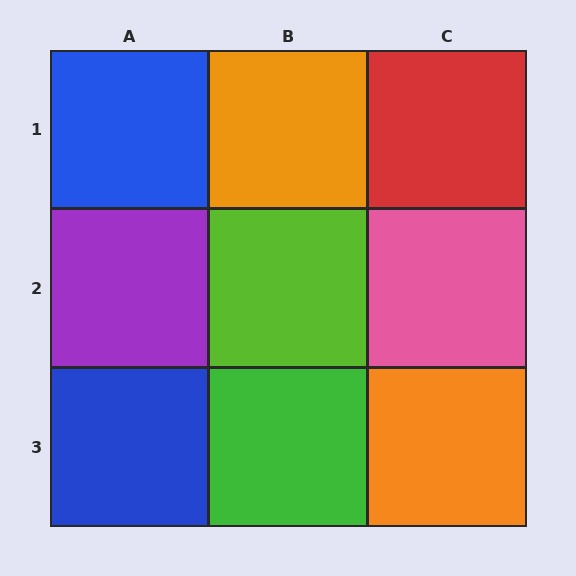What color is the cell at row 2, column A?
Purple.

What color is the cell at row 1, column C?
Red.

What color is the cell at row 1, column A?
Blue.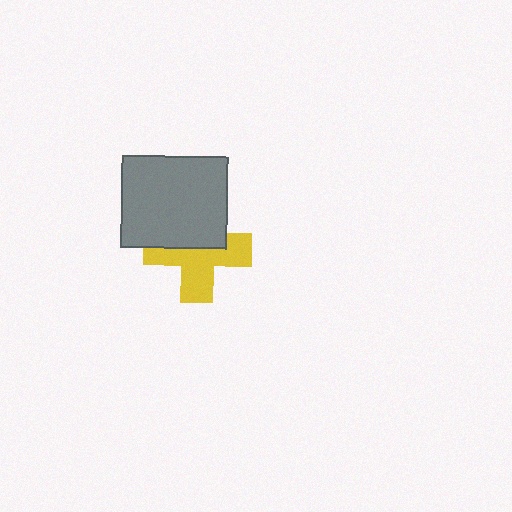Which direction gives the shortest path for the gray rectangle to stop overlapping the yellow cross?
Moving up gives the shortest separation.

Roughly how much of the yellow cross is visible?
About half of it is visible (roughly 58%).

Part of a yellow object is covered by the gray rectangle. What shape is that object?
It is a cross.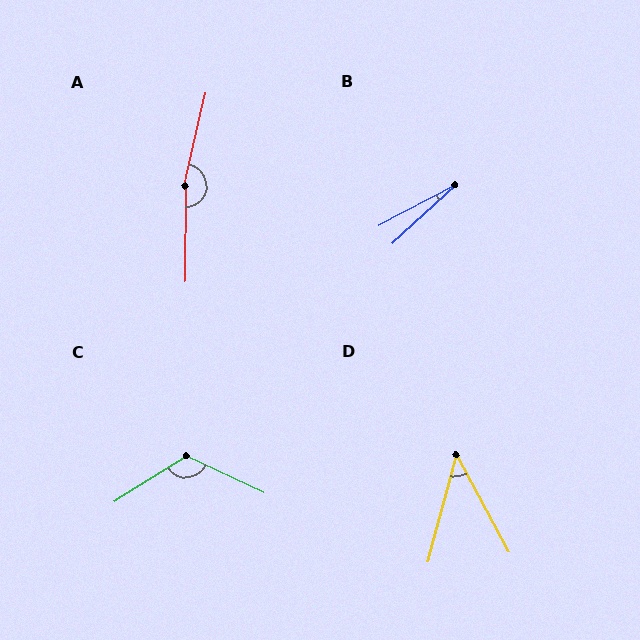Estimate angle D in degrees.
Approximately 43 degrees.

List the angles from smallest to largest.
B (15°), D (43°), C (123°), A (167°).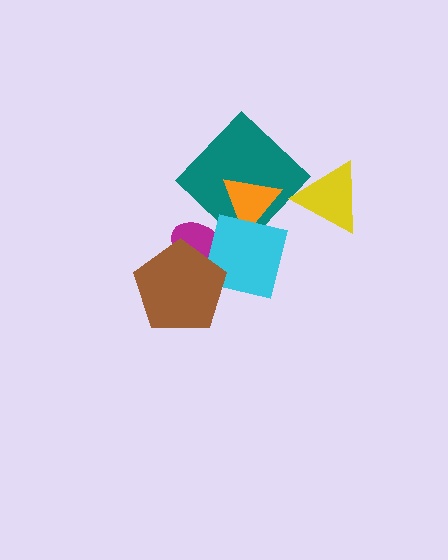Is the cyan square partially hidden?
Yes, it is partially covered by another shape.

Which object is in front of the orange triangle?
The cyan square is in front of the orange triangle.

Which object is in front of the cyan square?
The brown pentagon is in front of the cyan square.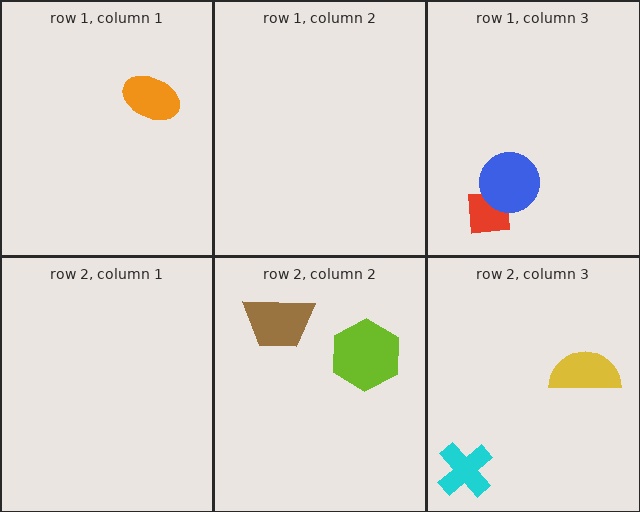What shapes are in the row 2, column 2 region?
The brown trapezoid, the lime hexagon.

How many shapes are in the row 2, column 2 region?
2.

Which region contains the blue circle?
The row 1, column 3 region.